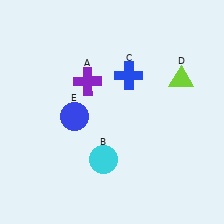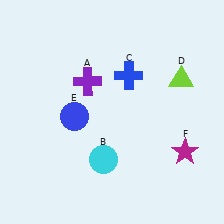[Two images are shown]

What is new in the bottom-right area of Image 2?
A magenta star (F) was added in the bottom-right area of Image 2.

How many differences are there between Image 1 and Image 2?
There is 1 difference between the two images.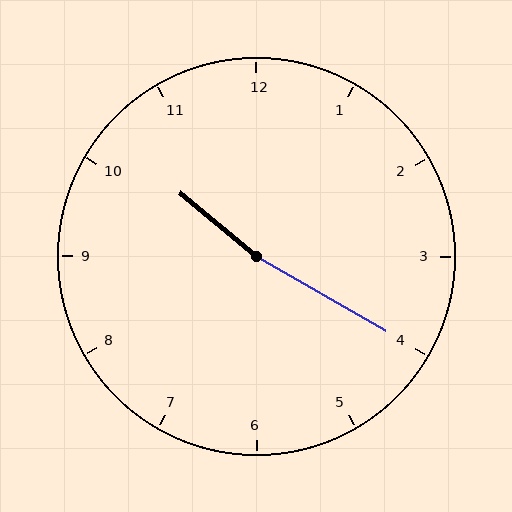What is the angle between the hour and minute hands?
Approximately 170 degrees.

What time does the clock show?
10:20.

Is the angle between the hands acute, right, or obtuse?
It is obtuse.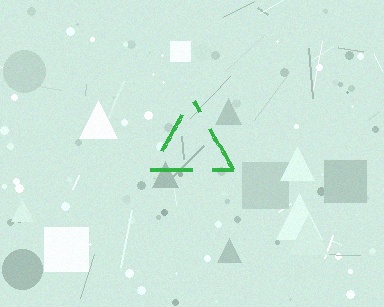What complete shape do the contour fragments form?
The contour fragments form a triangle.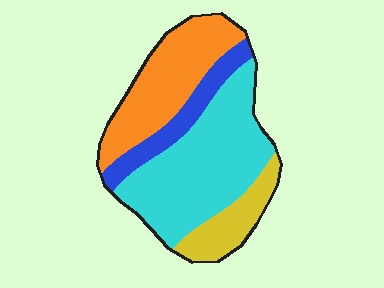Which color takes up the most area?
Cyan, at roughly 45%.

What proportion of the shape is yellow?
Yellow covers 14% of the shape.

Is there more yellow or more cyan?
Cyan.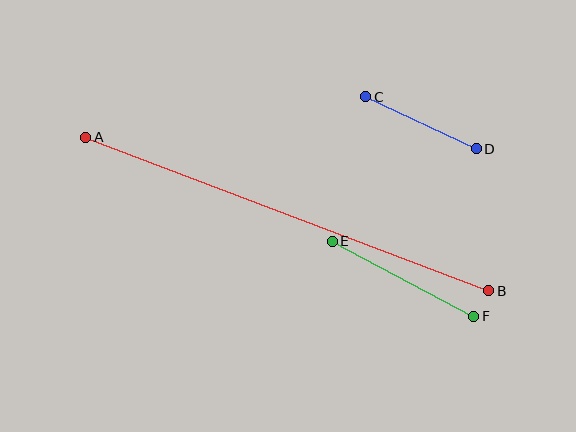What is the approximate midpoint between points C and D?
The midpoint is at approximately (421, 123) pixels.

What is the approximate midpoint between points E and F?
The midpoint is at approximately (403, 279) pixels.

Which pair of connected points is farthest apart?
Points A and B are farthest apart.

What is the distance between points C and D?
The distance is approximately 122 pixels.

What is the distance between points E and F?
The distance is approximately 160 pixels.